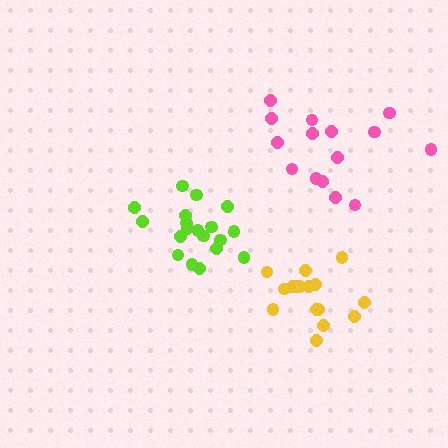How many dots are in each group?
Group 1: 19 dots, Group 2: 15 dots, Group 3: 16 dots (50 total).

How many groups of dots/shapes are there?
There are 3 groups.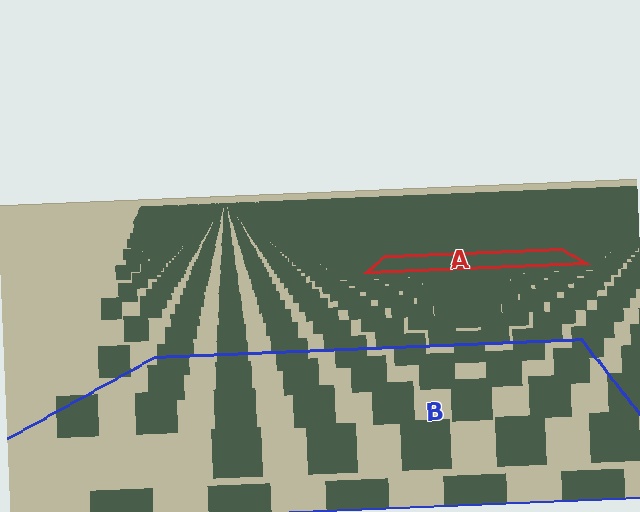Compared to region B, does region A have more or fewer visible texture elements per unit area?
Region A has more texture elements per unit area — they are packed more densely because it is farther away.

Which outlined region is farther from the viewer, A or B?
Region A is farther from the viewer — the texture elements inside it appear smaller and more densely packed.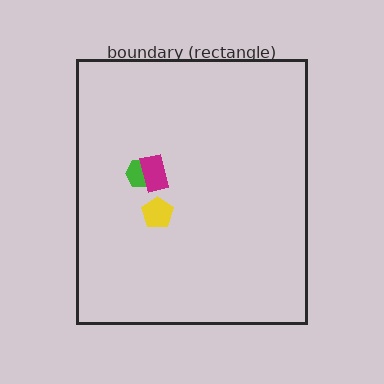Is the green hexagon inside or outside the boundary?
Inside.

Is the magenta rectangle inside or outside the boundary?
Inside.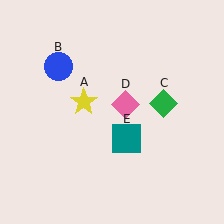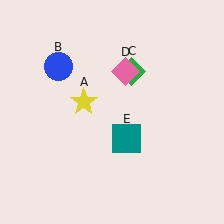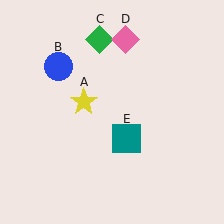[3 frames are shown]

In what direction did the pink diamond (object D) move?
The pink diamond (object D) moved up.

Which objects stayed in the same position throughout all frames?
Yellow star (object A) and blue circle (object B) and teal square (object E) remained stationary.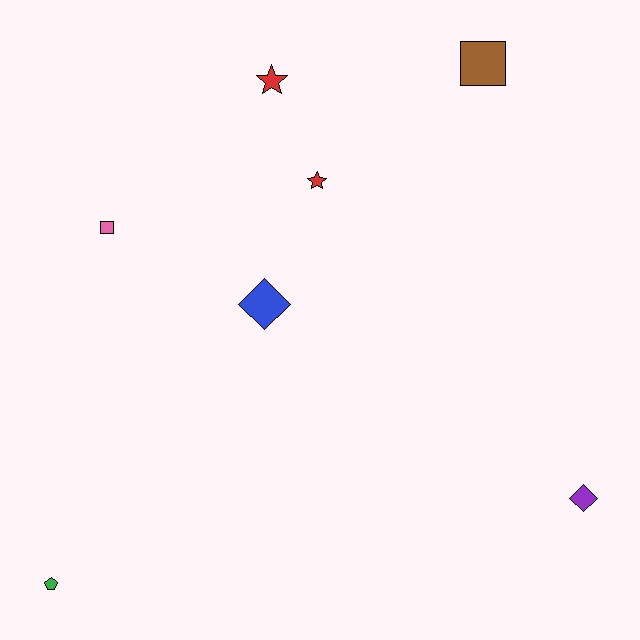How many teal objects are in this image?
There are no teal objects.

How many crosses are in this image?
There are no crosses.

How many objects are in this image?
There are 7 objects.